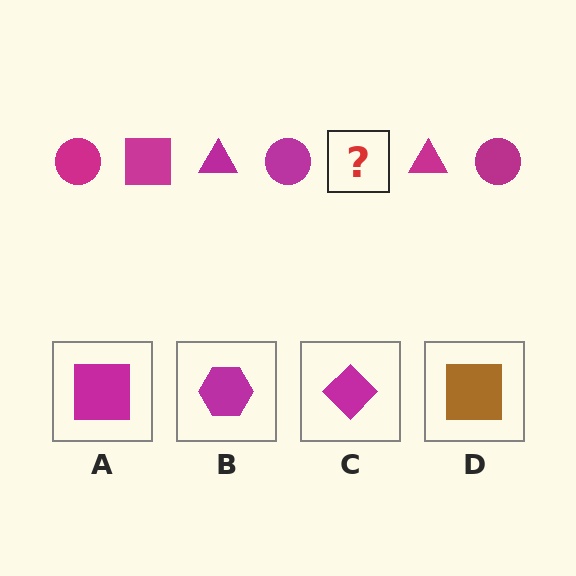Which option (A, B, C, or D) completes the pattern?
A.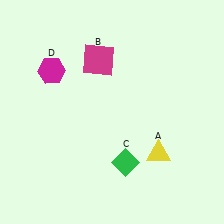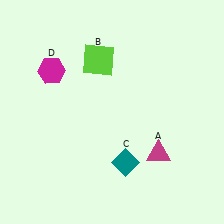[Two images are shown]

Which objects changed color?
A changed from yellow to magenta. B changed from magenta to lime. C changed from green to teal.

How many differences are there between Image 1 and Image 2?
There are 3 differences between the two images.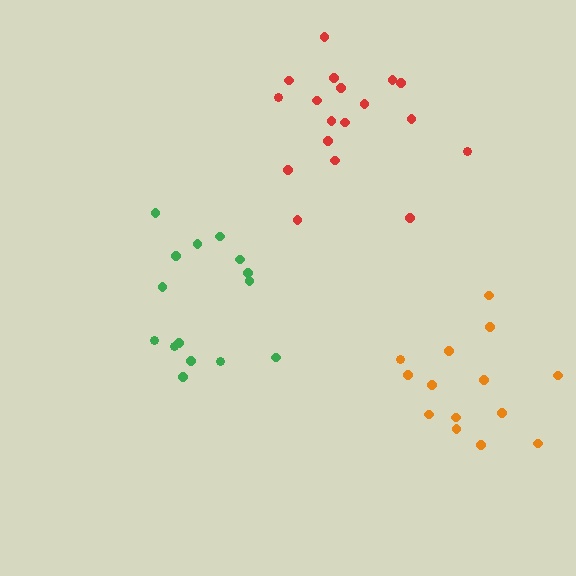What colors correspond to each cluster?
The clusters are colored: green, red, orange.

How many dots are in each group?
Group 1: 15 dots, Group 2: 18 dots, Group 3: 14 dots (47 total).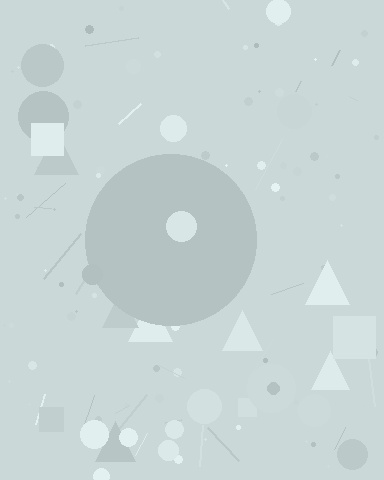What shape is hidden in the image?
A circle is hidden in the image.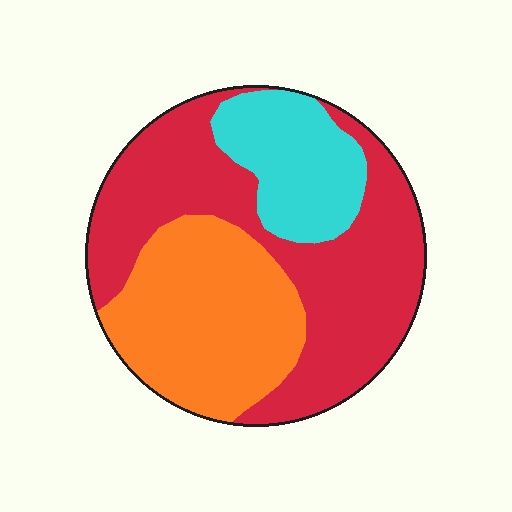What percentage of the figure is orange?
Orange covers roughly 35% of the figure.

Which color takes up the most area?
Red, at roughly 50%.